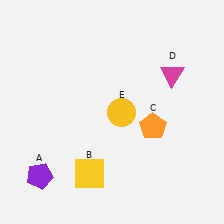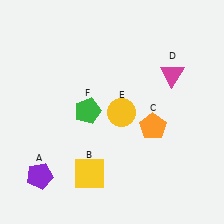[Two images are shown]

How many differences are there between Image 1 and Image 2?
There is 1 difference between the two images.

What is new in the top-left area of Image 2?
A green pentagon (F) was added in the top-left area of Image 2.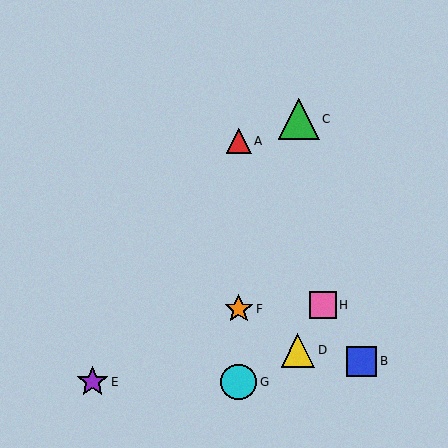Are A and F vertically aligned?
Yes, both are at x≈239.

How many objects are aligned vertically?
3 objects (A, F, G) are aligned vertically.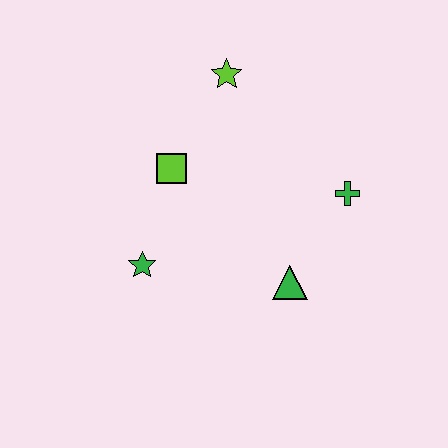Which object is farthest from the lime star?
The green triangle is farthest from the lime star.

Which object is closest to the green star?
The lime square is closest to the green star.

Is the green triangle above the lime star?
No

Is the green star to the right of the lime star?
No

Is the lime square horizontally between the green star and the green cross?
Yes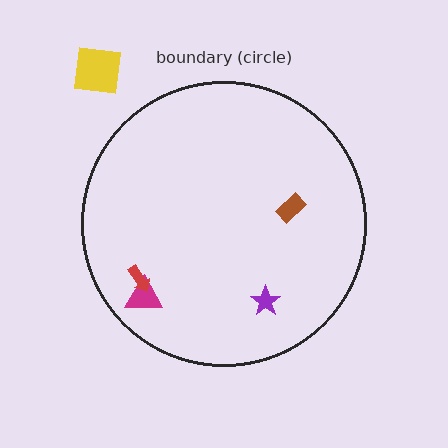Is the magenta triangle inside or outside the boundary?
Inside.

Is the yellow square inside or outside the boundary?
Outside.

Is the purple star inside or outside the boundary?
Inside.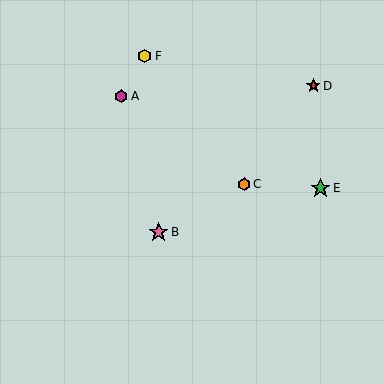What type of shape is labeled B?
Shape B is a pink star.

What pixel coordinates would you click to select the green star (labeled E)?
Click at (320, 188) to select the green star E.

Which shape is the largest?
The green star (labeled E) is the largest.